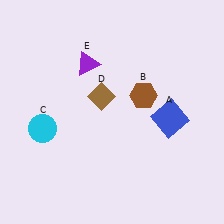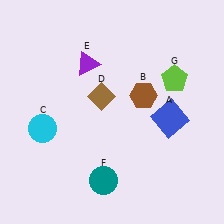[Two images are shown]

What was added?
A teal circle (F), a lime pentagon (G) were added in Image 2.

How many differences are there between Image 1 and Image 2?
There are 2 differences between the two images.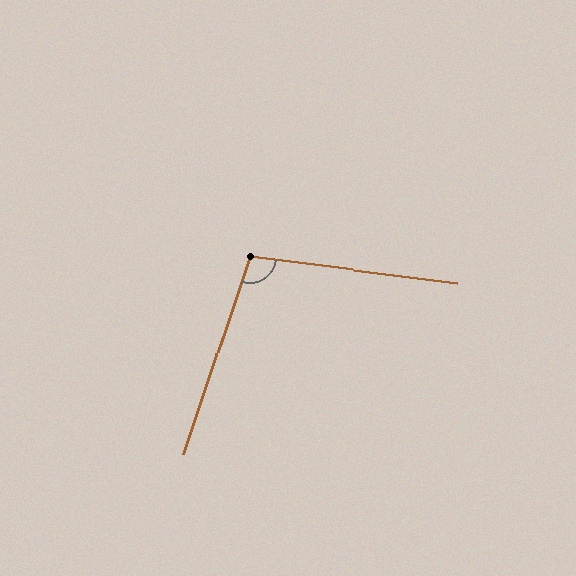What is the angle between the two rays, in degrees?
Approximately 102 degrees.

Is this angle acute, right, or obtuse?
It is obtuse.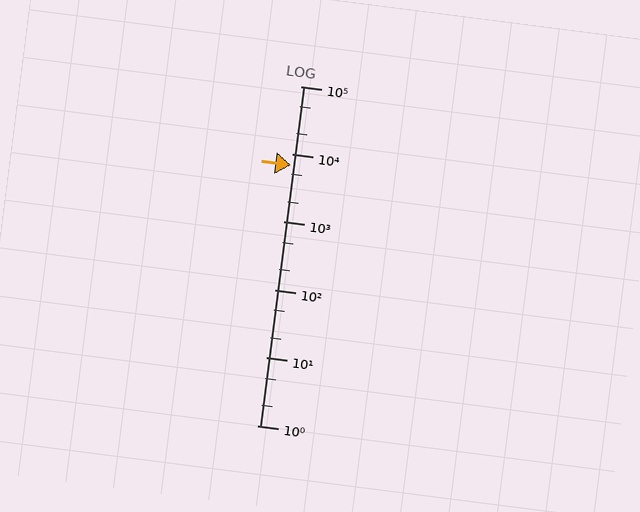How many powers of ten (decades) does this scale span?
The scale spans 5 decades, from 1 to 100000.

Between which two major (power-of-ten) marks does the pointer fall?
The pointer is between 1000 and 10000.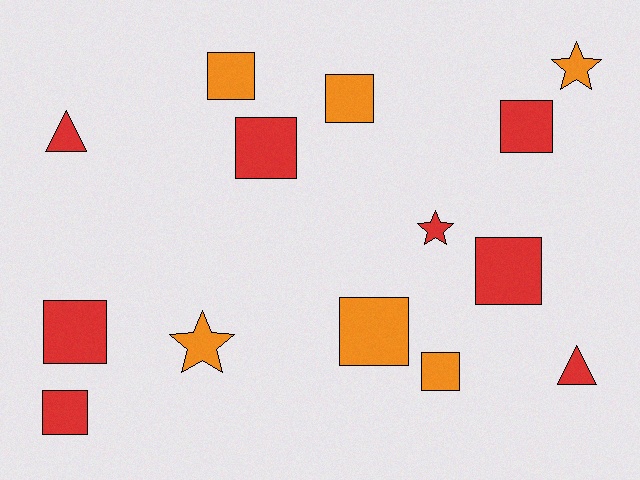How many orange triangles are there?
There are no orange triangles.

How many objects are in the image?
There are 14 objects.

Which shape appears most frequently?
Square, with 9 objects.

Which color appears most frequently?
Red, with 8 objects.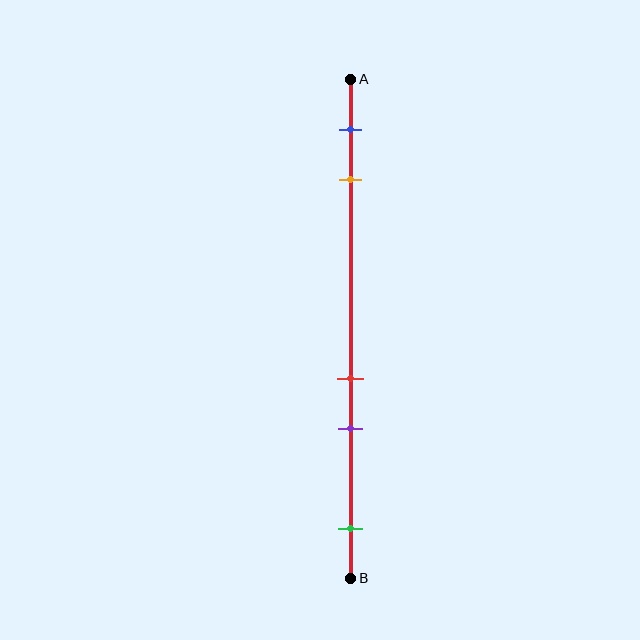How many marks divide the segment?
There are 5 marks dividing the segment.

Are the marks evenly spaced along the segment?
No, the marks are not evenly spaced.